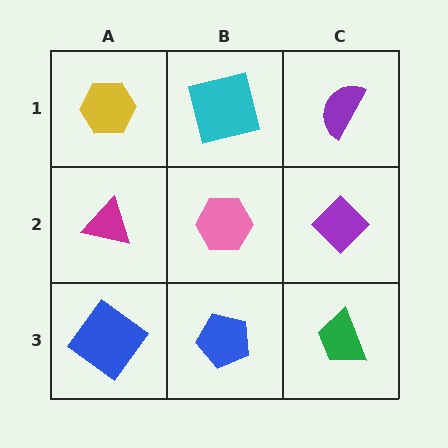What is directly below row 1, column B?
A pink hexagon.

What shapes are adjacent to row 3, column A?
A magenta triangle (row 2, column A), a blue pentagon (row 3, column B).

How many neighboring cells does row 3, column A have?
2.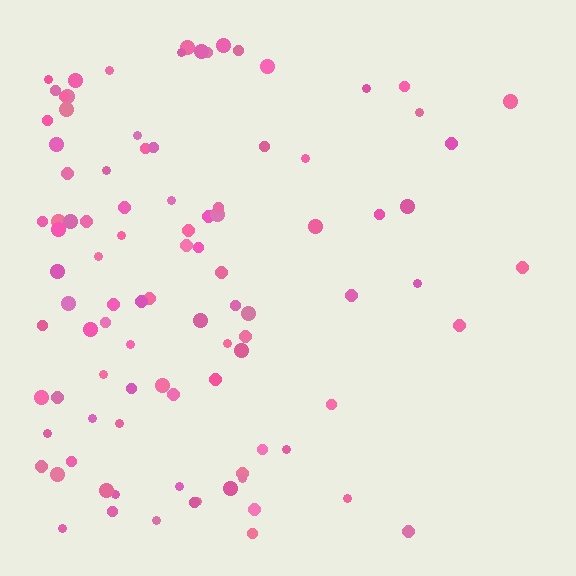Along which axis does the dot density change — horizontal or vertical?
Horizontal.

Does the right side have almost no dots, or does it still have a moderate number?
Still a moderate number, just noticeably fewer than the left.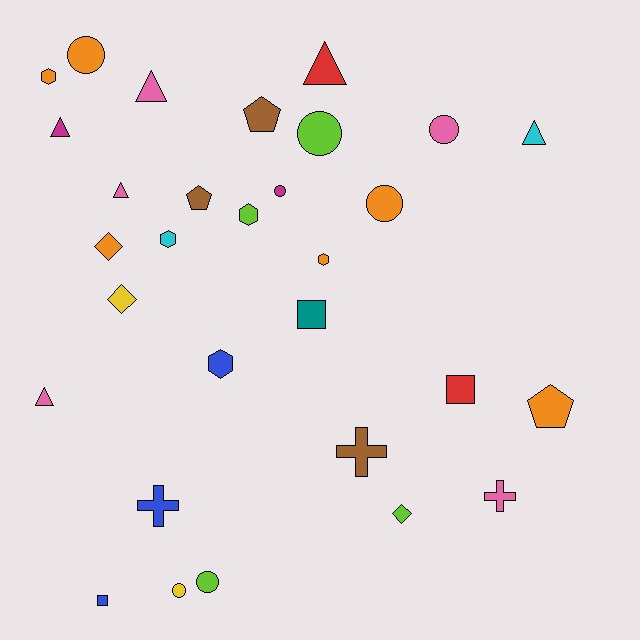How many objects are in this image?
There are 30 objects.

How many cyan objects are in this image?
There are 2 cyan objects.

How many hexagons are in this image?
There are 5 hexagons.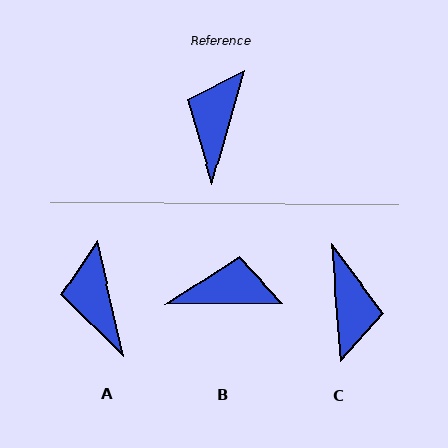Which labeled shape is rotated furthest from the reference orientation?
C, about 160 degrees away.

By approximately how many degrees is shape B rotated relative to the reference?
Approximately 74 degrees clockwise.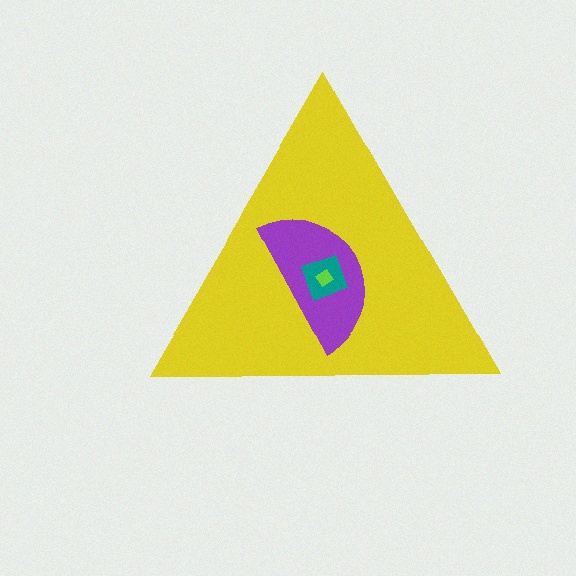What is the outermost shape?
The yellow triangle.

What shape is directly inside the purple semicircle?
The teal diamond.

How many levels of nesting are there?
4.